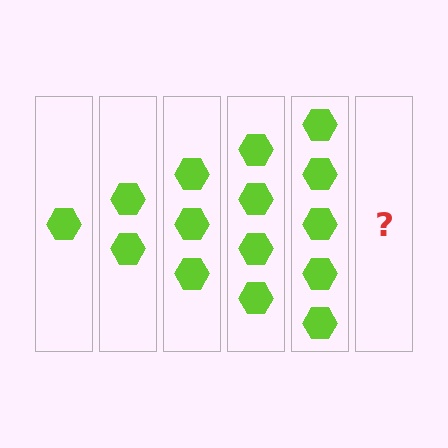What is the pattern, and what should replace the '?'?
The pattern is that each step adds one more hexagon. The '?' should be 6 hexagons.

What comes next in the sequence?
The next element should be 6 hexagons.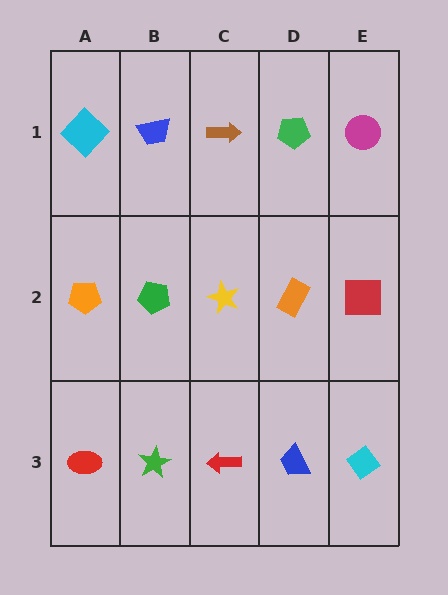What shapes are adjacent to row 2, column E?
A magenta circle (row 1, column E), a cyan diamond (row 3, column E), an orange rectangle (row 2, column D).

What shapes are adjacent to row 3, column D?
An orange rectangle (row 2, column D), a red arrow (row 3, column C), a cyan diamond (row 3, column E).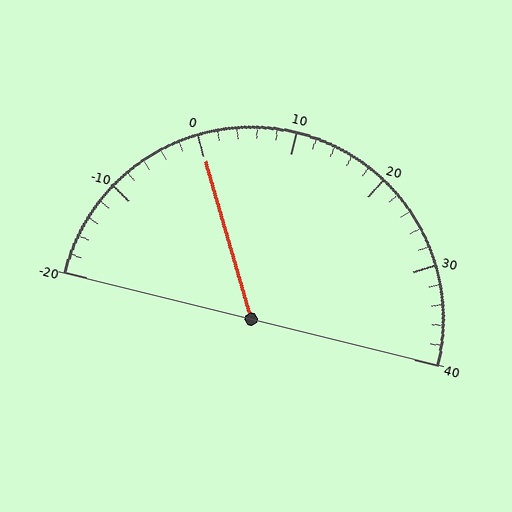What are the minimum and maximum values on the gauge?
The gauge ranges from -20 to 40.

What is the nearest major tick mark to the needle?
The nearest major tick mark is 0.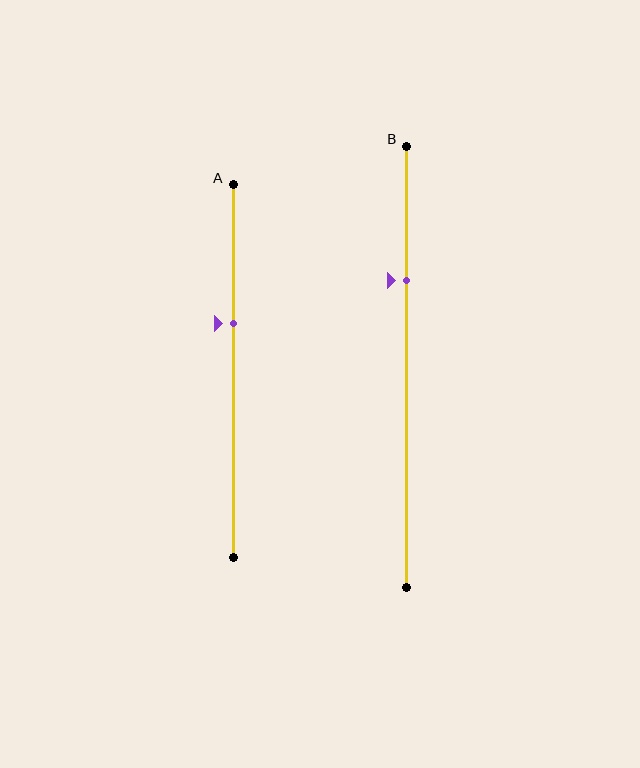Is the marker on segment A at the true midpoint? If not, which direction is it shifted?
No, the marker on segment A is shifted upward by about 13% of the segment length.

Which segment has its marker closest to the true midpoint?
Segment A has its marker closest to the true midpoint.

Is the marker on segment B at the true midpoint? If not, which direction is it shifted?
No, the marker on segment B is shifted upward by about 20% of the segment length.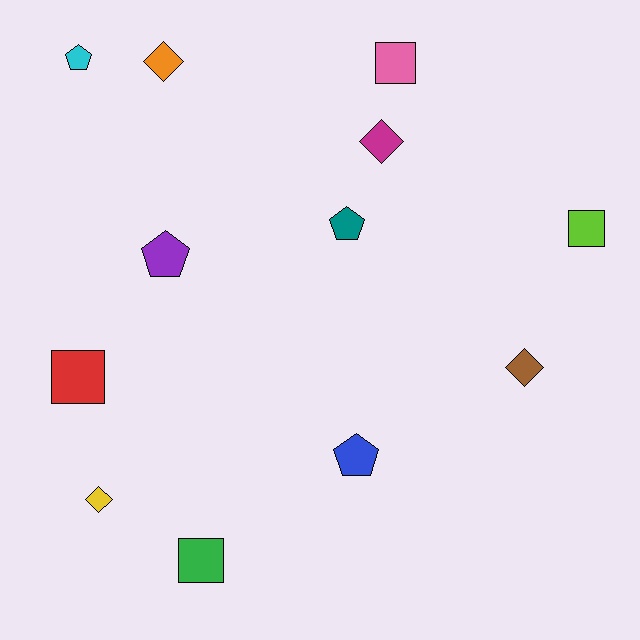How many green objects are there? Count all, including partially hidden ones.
There is 1 green object.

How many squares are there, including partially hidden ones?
There are 4 squares.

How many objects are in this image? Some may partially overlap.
There are 12 objects.